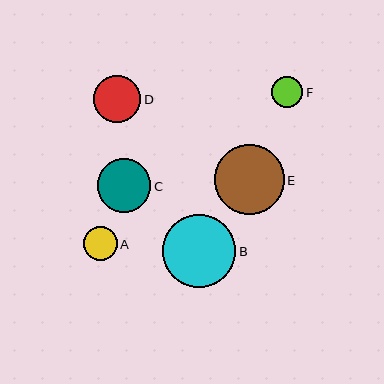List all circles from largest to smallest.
From largest to smallest: B, E, C, D, A, F.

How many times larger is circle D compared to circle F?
Circle D is approximately 1.5 times the size of circle F.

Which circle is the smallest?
Circle F is the smallest with a size of approximately 31 pixels.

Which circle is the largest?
Circle B is the largest with a size of approximately 73 pixels.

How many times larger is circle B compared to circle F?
Circle B is approximately 2.3 times the size of circle F.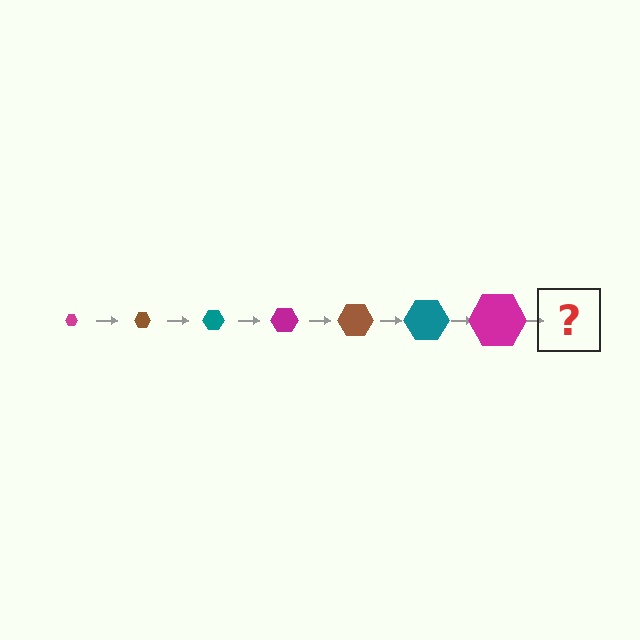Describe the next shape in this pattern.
It should be a brown hexagon, larger than the previous one.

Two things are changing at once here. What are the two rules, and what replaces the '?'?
The two rules are that the hexagon grows larger each step and the color cycles through magenta, brown, and teal. The '?' should be a brown hexagon, larger than the previous one.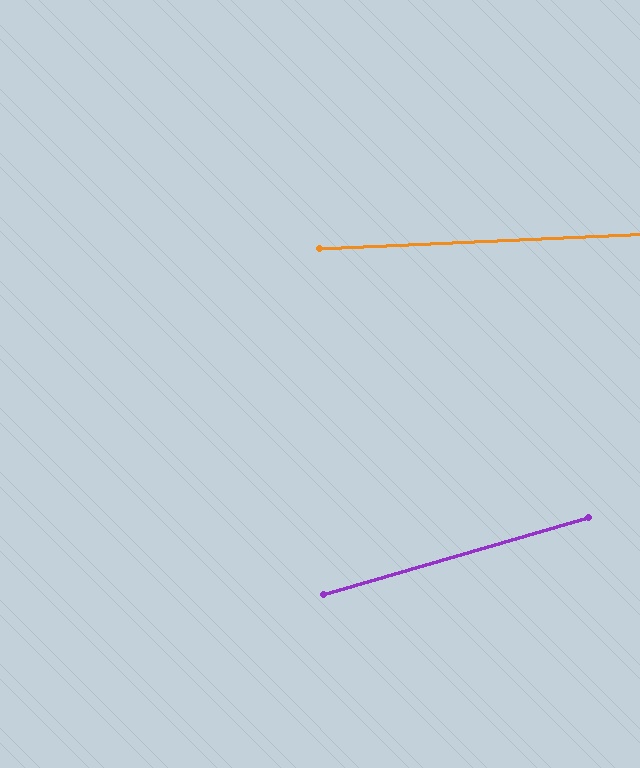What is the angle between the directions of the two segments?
Approximately 14 degrees.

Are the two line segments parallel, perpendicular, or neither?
Neither parallel nor perpendicular — they differ by about 14°.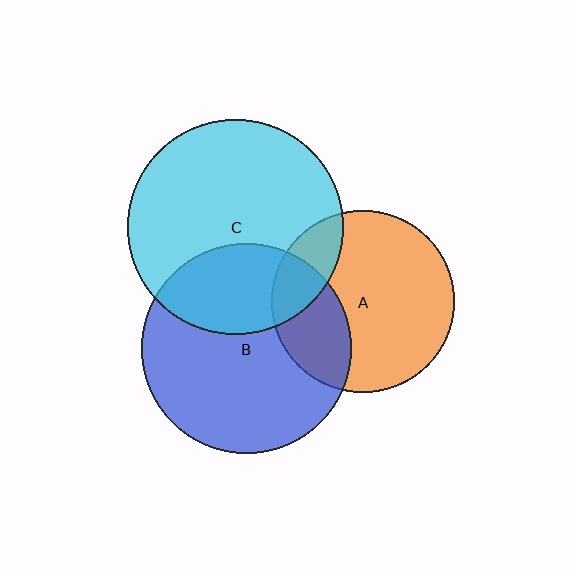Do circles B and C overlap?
Yes.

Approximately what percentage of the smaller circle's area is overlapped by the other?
Approximately 30%.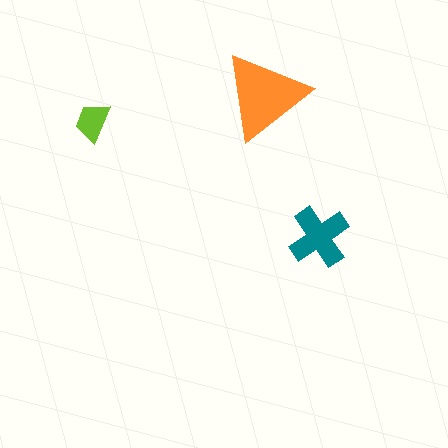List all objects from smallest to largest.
The lime trapezoid, the teal cross, the orange triangle.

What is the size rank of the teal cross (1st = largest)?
2nd.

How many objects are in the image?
There are 3 objects in the image.